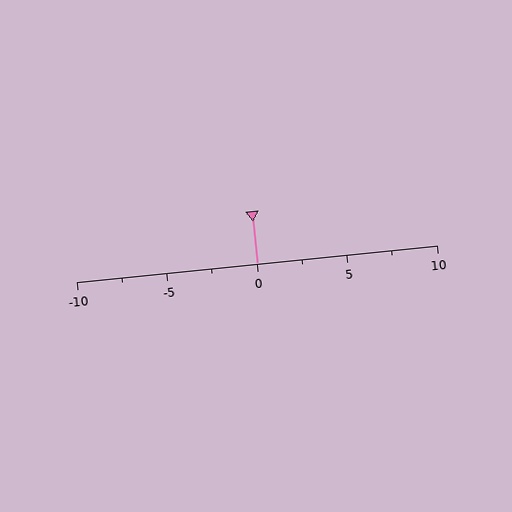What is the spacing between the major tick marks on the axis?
The major ticks are spaced 5 apart.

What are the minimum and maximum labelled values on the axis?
The axis runs from -10 to 10.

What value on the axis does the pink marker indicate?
The marker indicates approximately 0.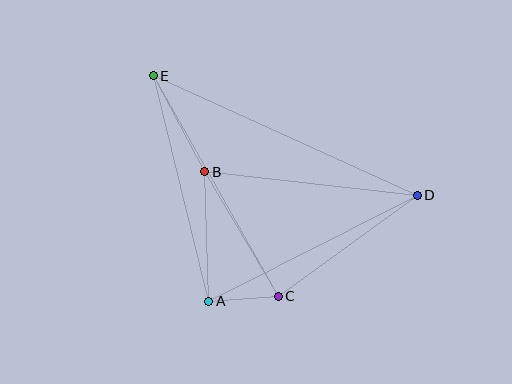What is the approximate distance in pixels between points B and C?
The distance between B and C is approximately 145 pixels.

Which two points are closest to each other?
Points A and C are closest to each other.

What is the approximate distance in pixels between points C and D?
The distance between C and D is approximately 172 pixels.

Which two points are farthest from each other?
Points D and E are farthest from each other.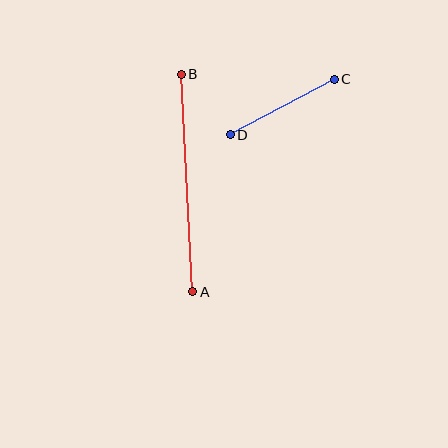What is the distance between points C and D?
The distance is approximately 118 pixels.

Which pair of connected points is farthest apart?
Points A and B are farthest apart.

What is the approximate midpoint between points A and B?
The midpoint is at approximately (187, 183) pixels.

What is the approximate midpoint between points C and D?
The midpoint is at approximately (282, 107) pixels.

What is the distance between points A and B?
The distance is approximately 218 pixels.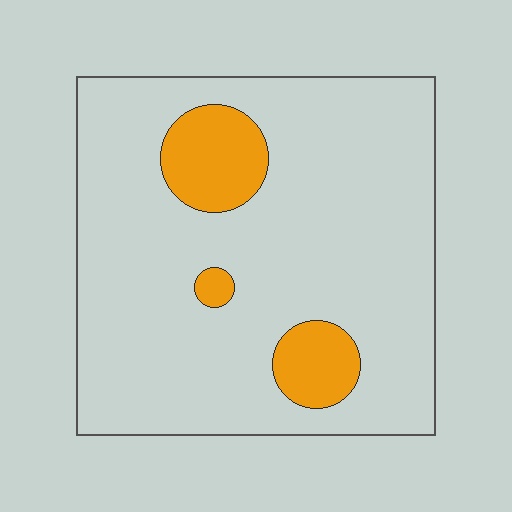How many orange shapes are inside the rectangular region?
3.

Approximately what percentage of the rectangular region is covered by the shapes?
Approximately 15%.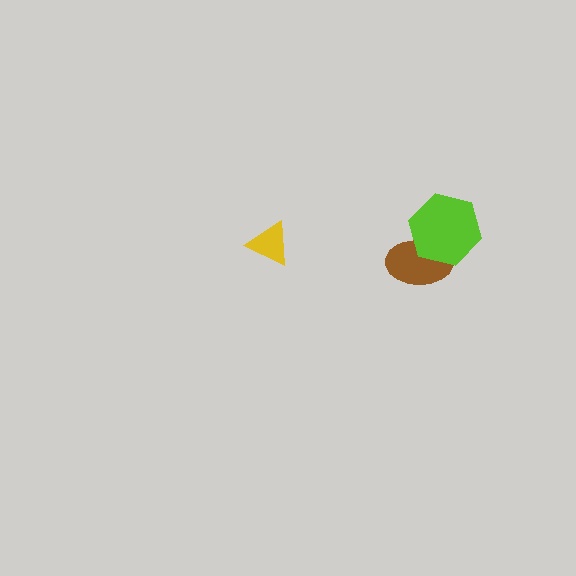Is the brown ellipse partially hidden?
Yes, it is partially covered by another shape.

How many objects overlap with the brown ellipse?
1 object overlaps with the brown ellipse.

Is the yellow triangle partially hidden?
No, no other shape covers it.